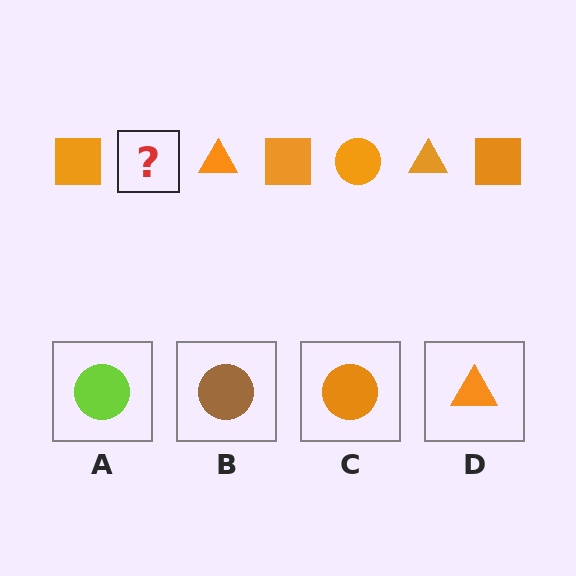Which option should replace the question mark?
Option C.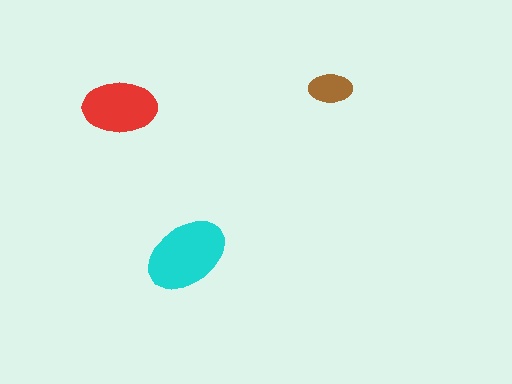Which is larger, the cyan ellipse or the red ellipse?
The cyan one.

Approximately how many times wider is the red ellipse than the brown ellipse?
About 1.5 times wider.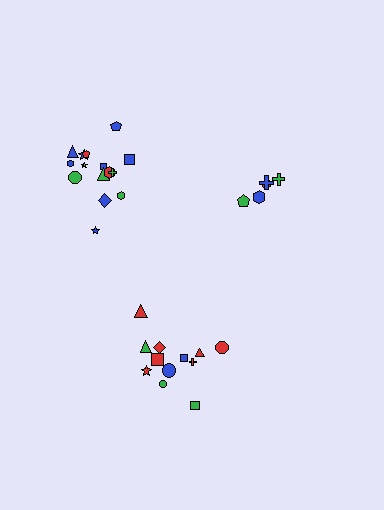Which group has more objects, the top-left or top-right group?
The top-left group.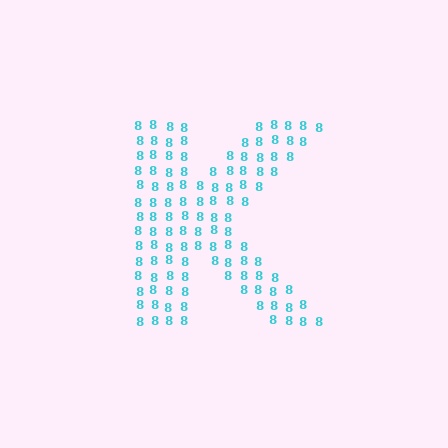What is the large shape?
The large shape is the letter K.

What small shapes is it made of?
It is made of small digit 8's.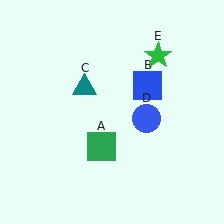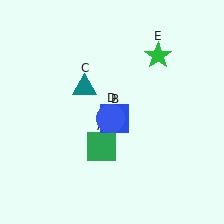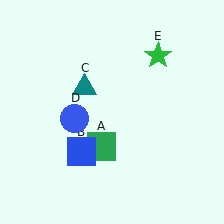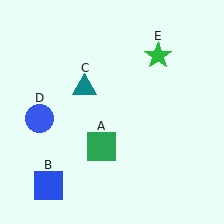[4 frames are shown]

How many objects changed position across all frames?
2 objects changed position: blue square (object B), blue circle (object D).